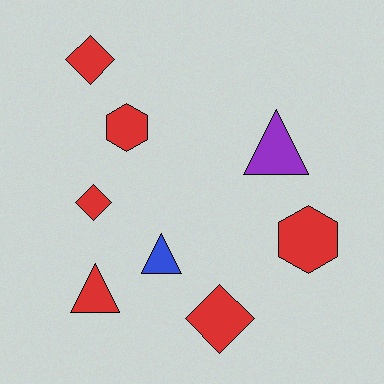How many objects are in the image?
There are 8 objects.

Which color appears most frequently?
Red, with 6 objects.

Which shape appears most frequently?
Diamond, with 3 objects.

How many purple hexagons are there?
There are no purple hexagons.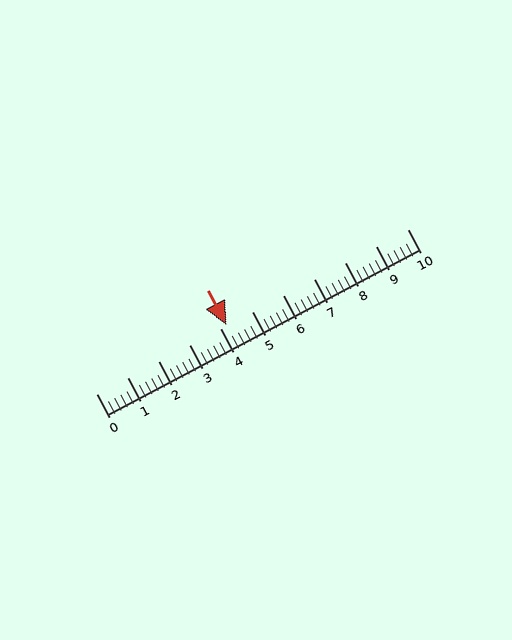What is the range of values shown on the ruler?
The ruler shows values from 0 to 10.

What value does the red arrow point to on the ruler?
The red arrow points to approximately 4.2.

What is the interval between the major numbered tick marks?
The major tick marks are spaced 1 units apart.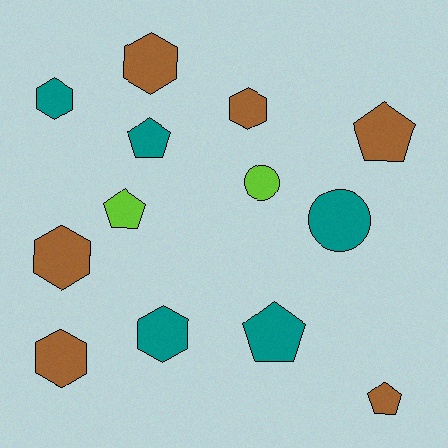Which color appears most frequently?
Brown, with 6 objects.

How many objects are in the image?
There are 13 objects.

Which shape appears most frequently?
Hexagon, with 6 objects.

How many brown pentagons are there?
There are 2 brown pentagons.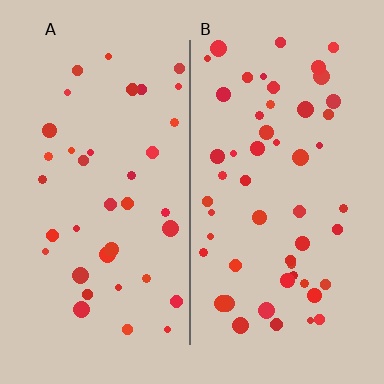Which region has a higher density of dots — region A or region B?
B (the right).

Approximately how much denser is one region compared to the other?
Approximately 1.4× — region B over region A.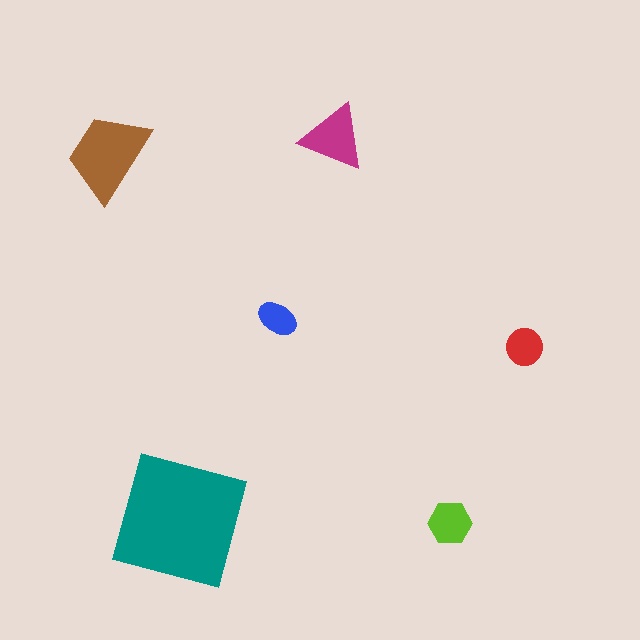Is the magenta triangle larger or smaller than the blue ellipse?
Larger.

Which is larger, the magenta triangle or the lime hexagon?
The magenta triangle.